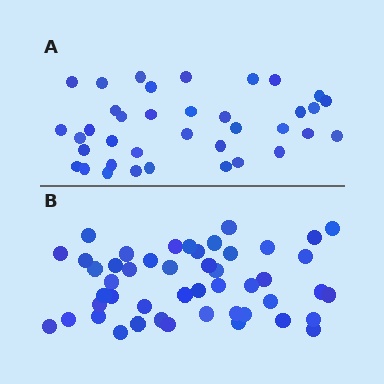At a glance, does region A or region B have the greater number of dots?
Region B (the bottom region) has more dots.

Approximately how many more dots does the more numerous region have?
Region B has roughly 12 or so more dots than region A.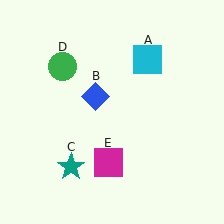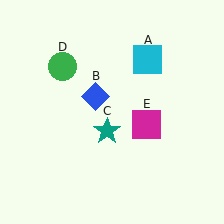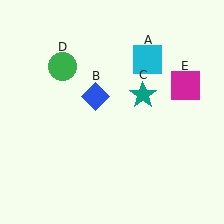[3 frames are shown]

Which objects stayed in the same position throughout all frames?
Cyan square (object A) and blue diamond (object B) and green circle (object D) remained stationary.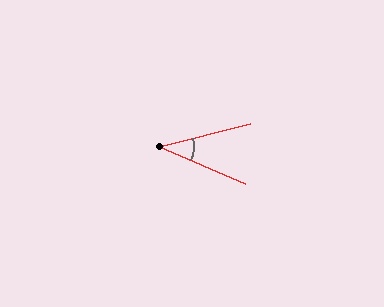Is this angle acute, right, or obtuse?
It is acute.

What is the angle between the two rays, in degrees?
Approximately 38 degrees.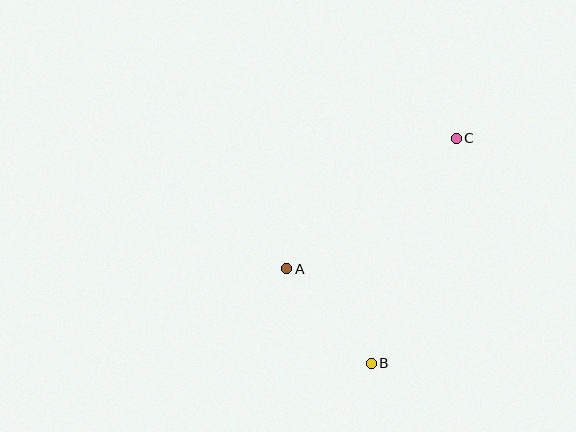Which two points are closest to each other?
Points A and B are closest to each other.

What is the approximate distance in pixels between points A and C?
The distance between A and C is approximately 214 pixels.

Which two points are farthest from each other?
Points B and C are farthest from each other.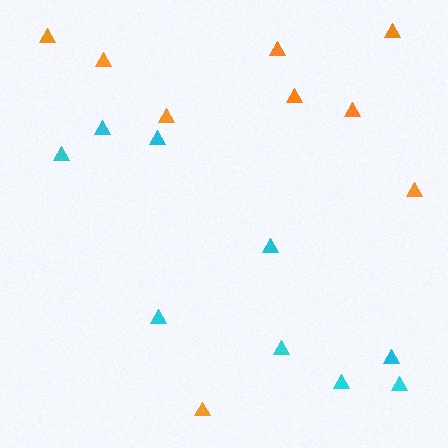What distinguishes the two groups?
There are 2 groups: one group of cyan triangles (9) and one group of orange triangles (9).